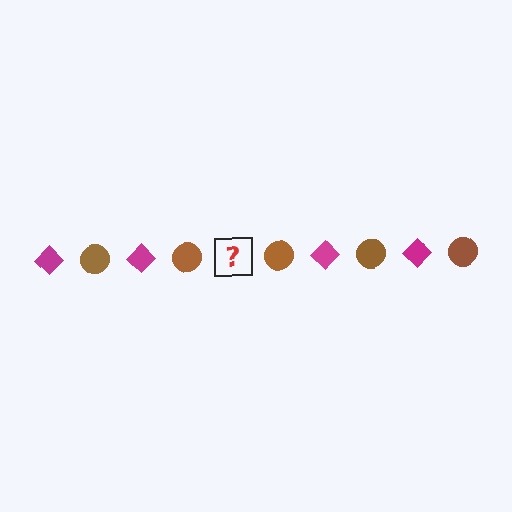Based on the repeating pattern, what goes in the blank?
The blank should be a magenta diamond.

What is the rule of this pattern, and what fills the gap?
The rule is that the pattern alternates between magenta diamond and brown circle. The gap should be filled with a magenta diamond.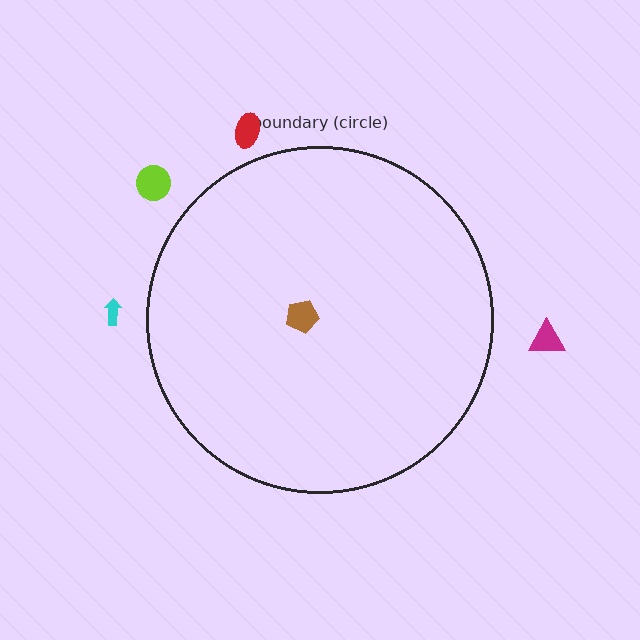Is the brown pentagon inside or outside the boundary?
Inside.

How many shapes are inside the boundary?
1 inside, 4 outside.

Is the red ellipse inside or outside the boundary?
Outside.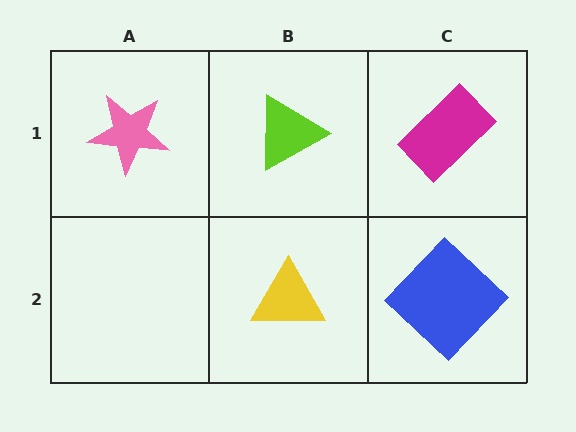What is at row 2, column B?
A yellow triangle.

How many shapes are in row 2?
2 shapes.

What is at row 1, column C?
A magenta rectangle.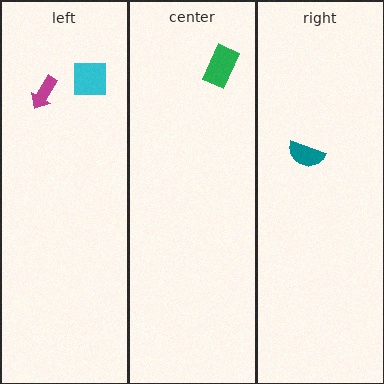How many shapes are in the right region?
1.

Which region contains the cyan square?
The left region.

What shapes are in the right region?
The teal semicircle.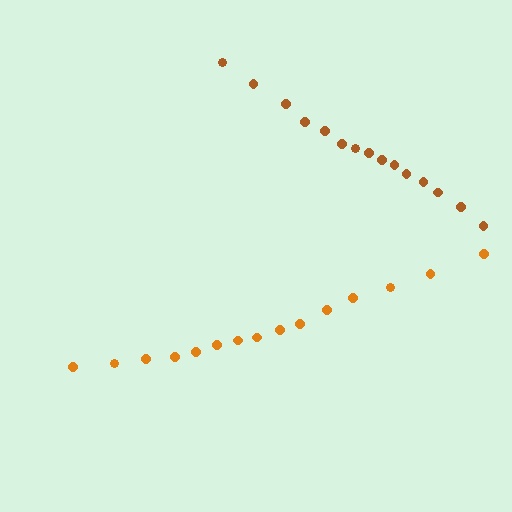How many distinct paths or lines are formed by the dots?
There are 2 distinct paths.